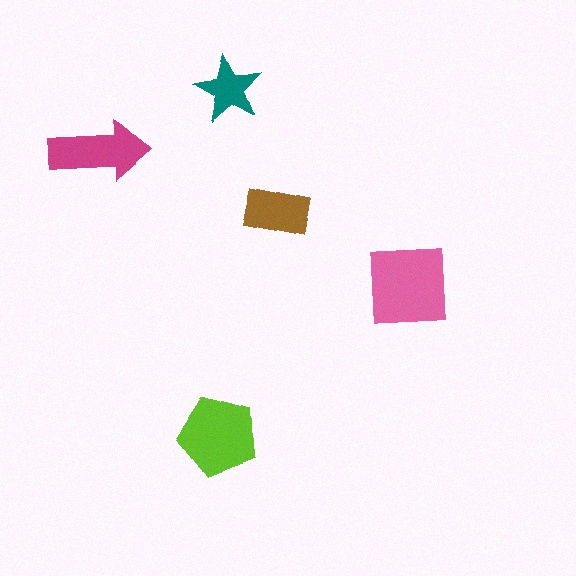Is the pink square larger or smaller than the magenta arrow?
Larger.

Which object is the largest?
The pink square.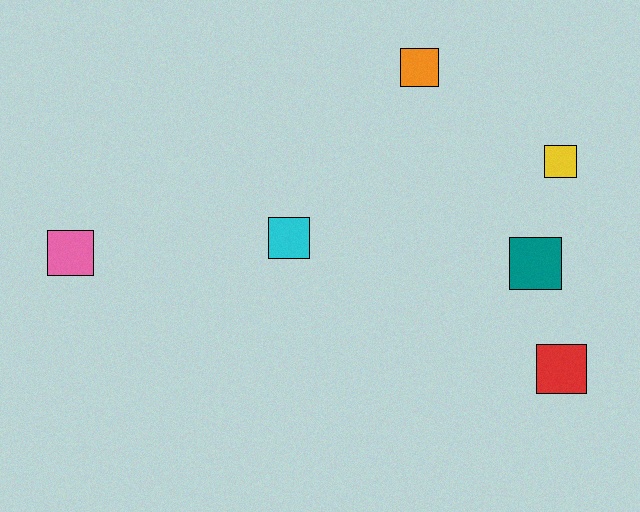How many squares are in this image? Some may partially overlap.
There are 6 squares.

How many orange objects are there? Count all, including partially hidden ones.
There is 1 orange object.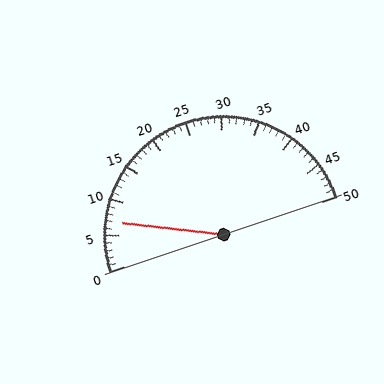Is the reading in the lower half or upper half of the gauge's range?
The reading is in the lower half of the range (0 to 50).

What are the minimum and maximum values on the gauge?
The gauge ranges from 0 to 50.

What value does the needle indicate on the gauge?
The needle indicates approximately 7.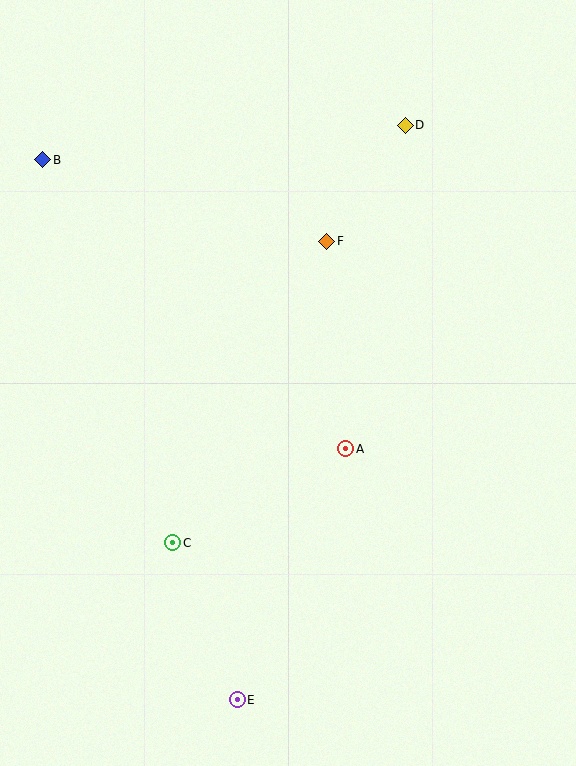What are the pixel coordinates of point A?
Point A is at (346, 449).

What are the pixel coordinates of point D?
Point D is at (405, 125).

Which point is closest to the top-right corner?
Point D is closest to the top-right corner.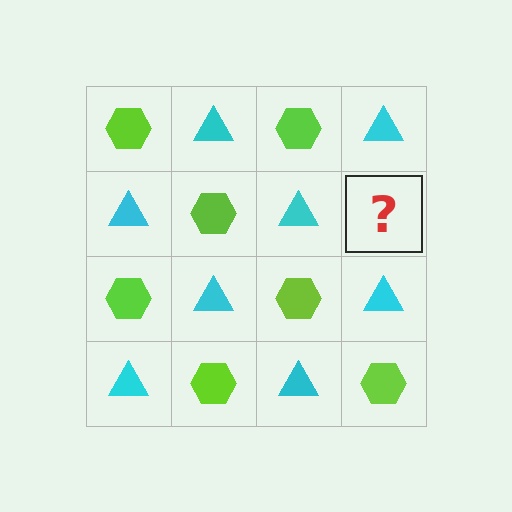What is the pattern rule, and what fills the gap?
The rule is that it alternates lime hexagon and cyan triangle in a checkerboard pattern. The gap should be filled with a lime hexagon.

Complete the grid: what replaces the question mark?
The question mark should be replaced with a lime hexagon.